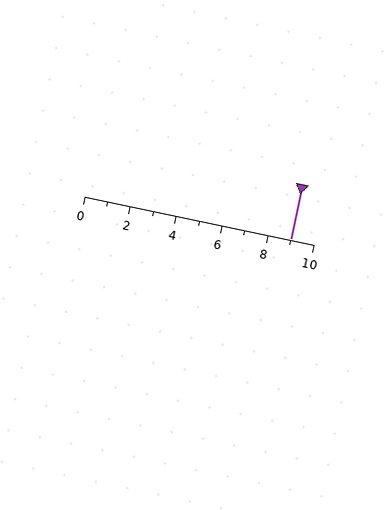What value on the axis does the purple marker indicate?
The marker indicates approximately 9.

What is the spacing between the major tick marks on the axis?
The major ticks are spaced 2 apart.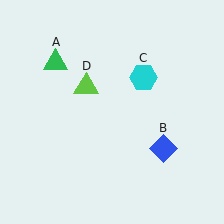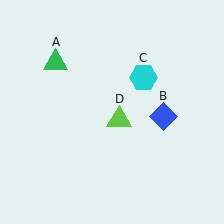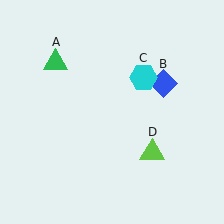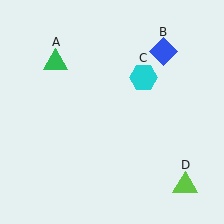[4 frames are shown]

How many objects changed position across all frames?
2 objects changed position: blue diamond (object B), lime triangle (object D).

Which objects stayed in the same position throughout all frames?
Green triangle (object A) and cyan hexagon (object C) remained stationary.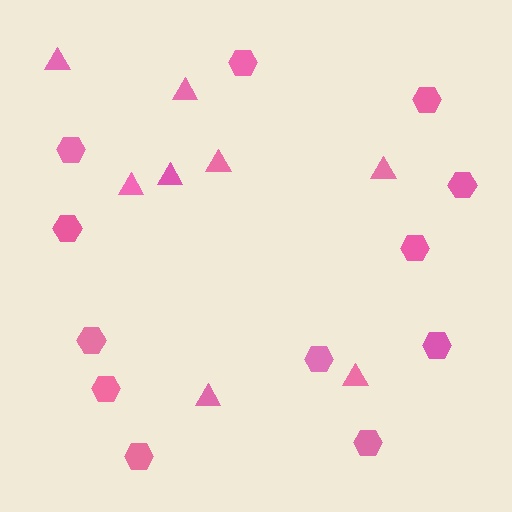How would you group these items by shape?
There are 2 groups: one group of hexagons (12) and one group of triangles (8).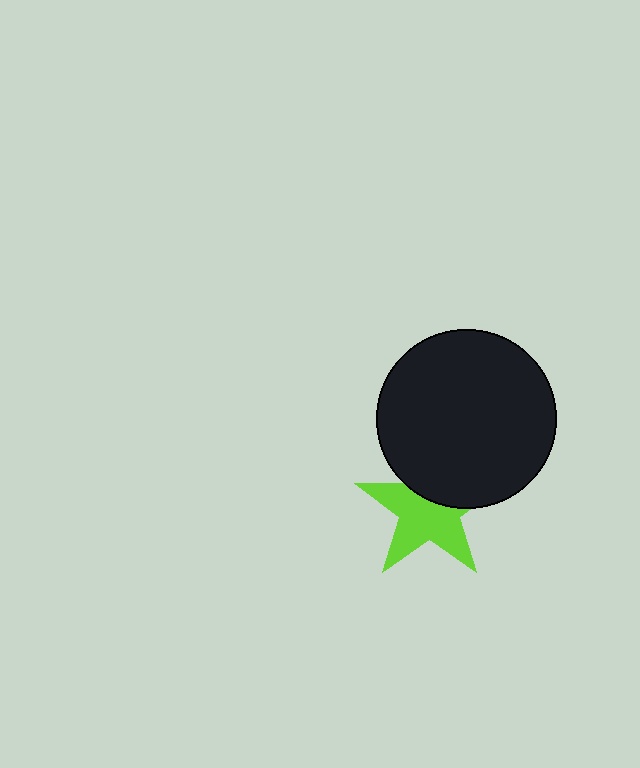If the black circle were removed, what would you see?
You would see the complete lime star.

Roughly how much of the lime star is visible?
About half of it is visible (roughly 63%).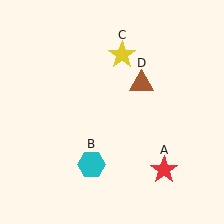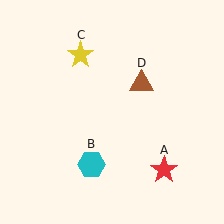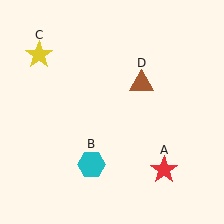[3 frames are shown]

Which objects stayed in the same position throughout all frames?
Red star (object A) and cyan hexagon (object B) and brown triangle (object D) remained stationary.